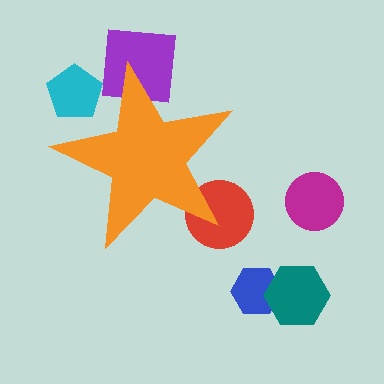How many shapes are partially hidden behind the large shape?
3 shapes are partially hidden.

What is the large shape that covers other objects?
An orange star.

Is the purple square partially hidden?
Yes, the purple square is partially hidden behind the orange star.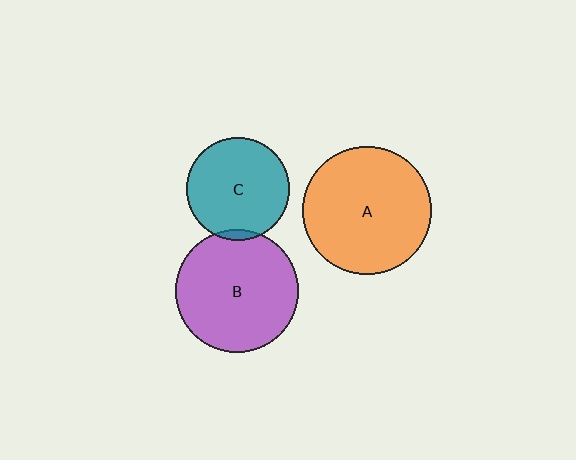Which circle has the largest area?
Circle A (orange).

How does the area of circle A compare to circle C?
Approximately 1.5 times.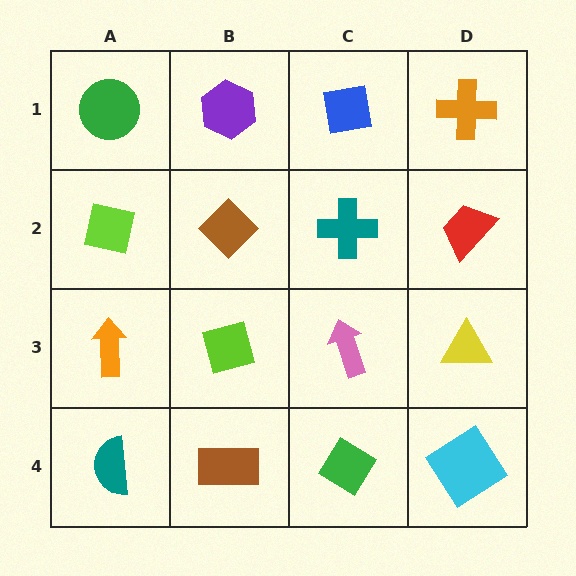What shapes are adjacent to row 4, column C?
A pink arrow (row 3, column C), a brown rectangle (row 4, column B), a cyan diamond (row 4, column D).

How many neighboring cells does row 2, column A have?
3.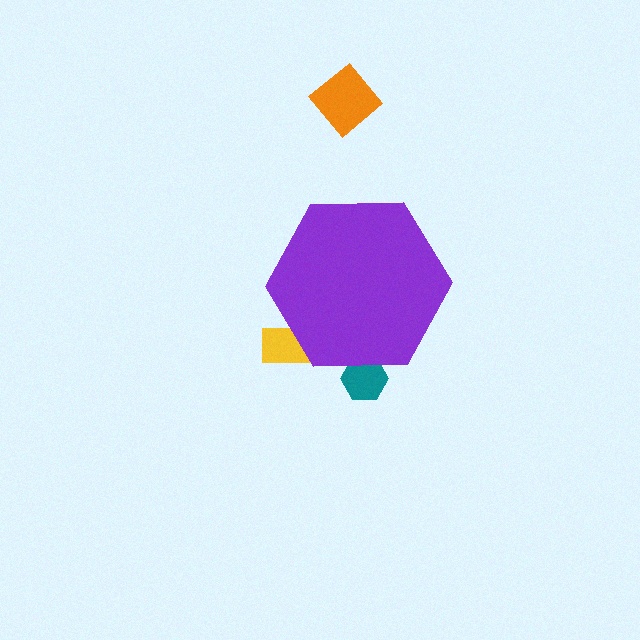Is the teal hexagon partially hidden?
Yes, the teal hexagon is partially hidden behind the purple hexagon.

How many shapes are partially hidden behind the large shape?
2 shapes are partially hidden.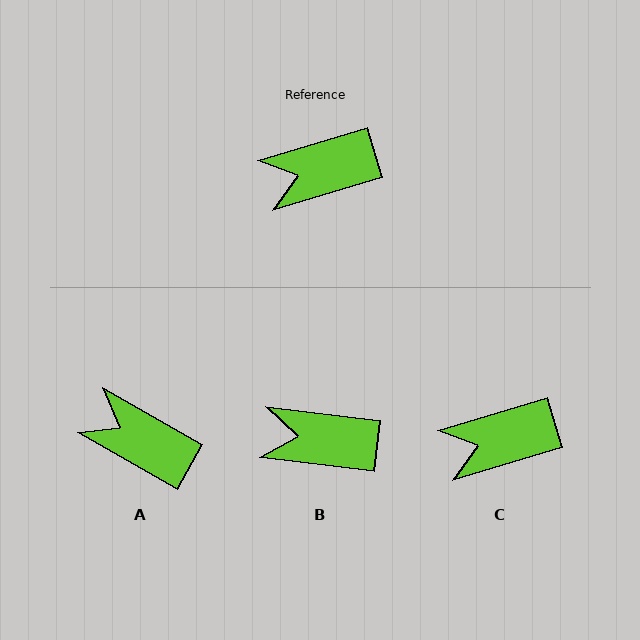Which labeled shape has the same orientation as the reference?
C.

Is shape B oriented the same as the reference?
No, it is off by about 24 degrees.